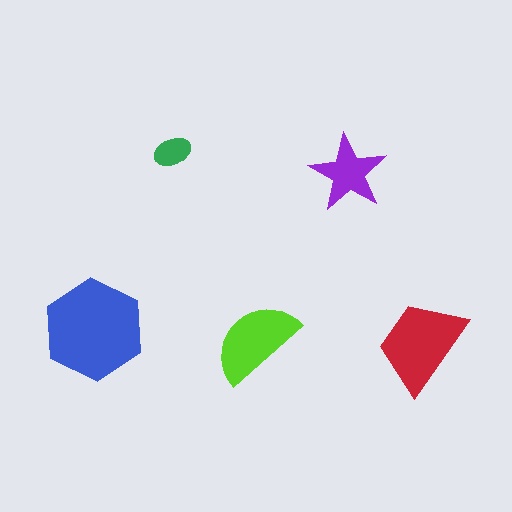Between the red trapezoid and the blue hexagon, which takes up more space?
The blue hexagon.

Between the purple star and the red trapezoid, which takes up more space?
The red trapezoid.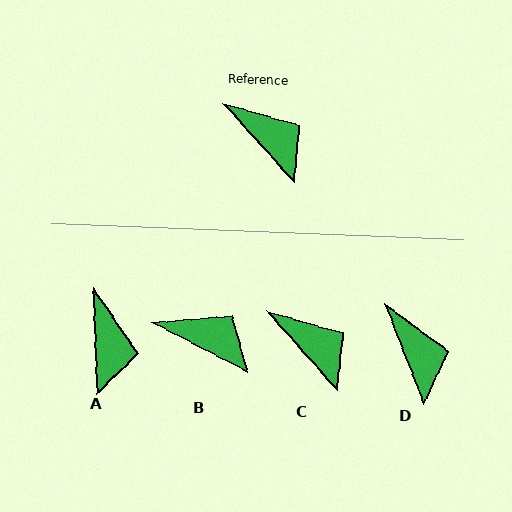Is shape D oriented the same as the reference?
No, it is off by about 20 degrees.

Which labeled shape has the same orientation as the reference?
C.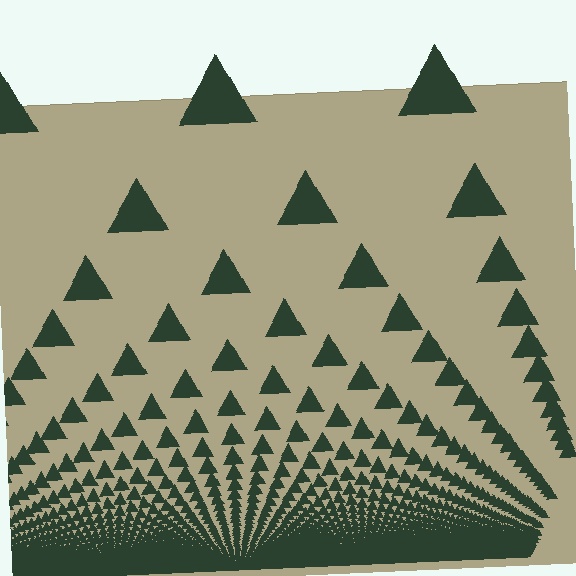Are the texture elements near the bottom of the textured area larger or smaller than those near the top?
Smaller. The gradient is inverted — elements near the bottom are smaller and denser.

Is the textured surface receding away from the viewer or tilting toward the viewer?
The surface appears to tilt toward the viewer. Texture elements get larger and sparser toward the top.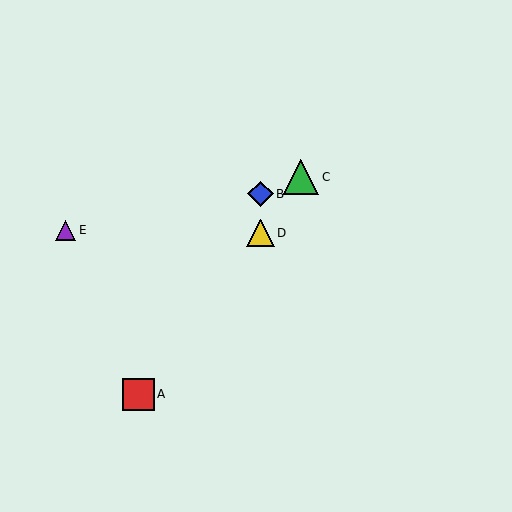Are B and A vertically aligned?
No, B is at x≈260 and A is at x≈138.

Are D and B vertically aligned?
Yes, both are at x≈260.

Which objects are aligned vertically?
Objects B, D are aligned vertically.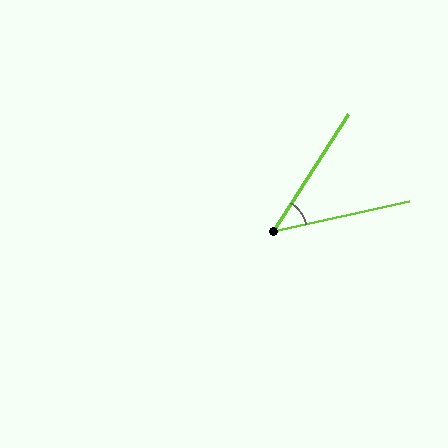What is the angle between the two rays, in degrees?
Approximately 45 degrees.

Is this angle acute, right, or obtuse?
It is acute.